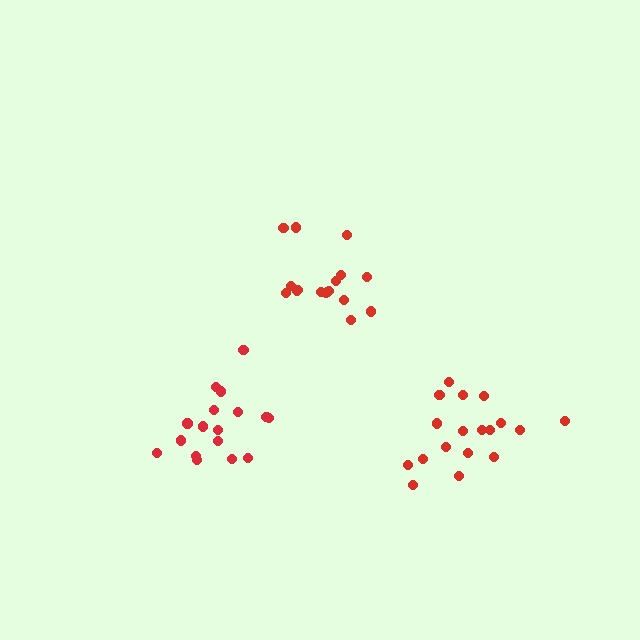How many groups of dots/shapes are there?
There are 3 groups.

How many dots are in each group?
Group 1: 17 dots, Group 2: 17 dots, Group 3: 18 dots (52 total).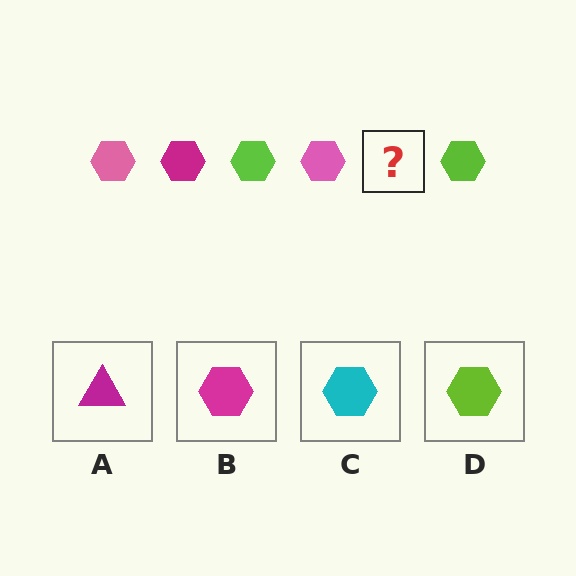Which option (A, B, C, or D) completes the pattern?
B.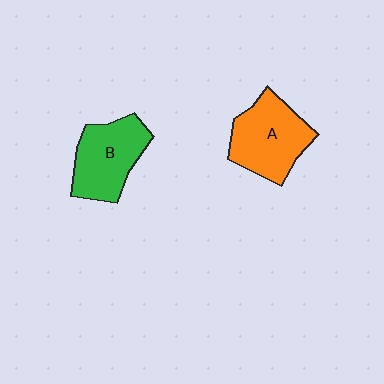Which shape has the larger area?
Shape A (orange).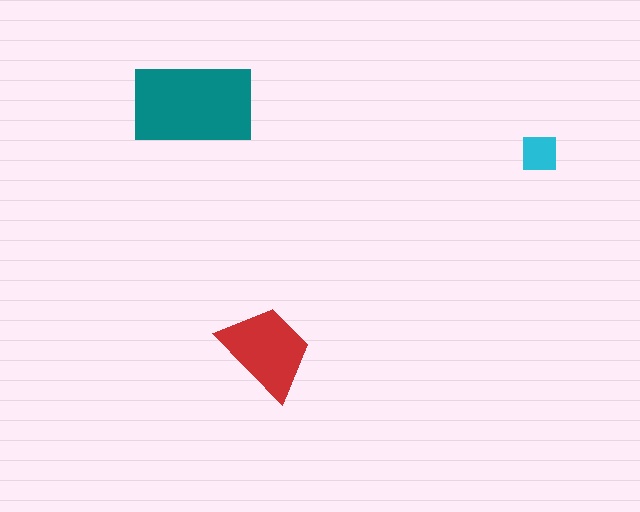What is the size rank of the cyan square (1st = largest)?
3rd.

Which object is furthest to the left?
The teal rectangle is leftmost.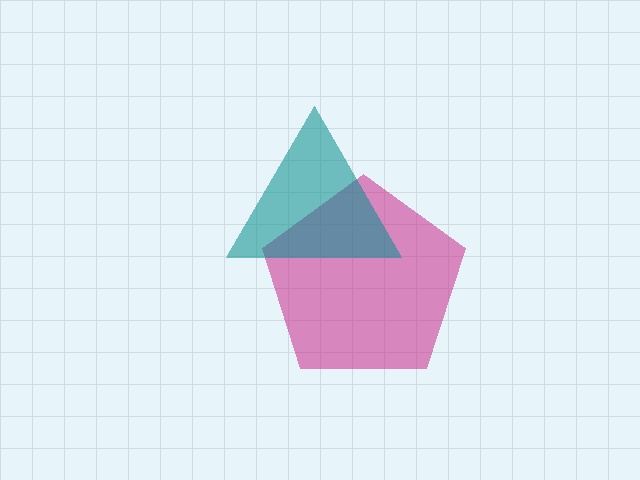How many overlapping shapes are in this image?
There are 2 overlapping shapes in the image.